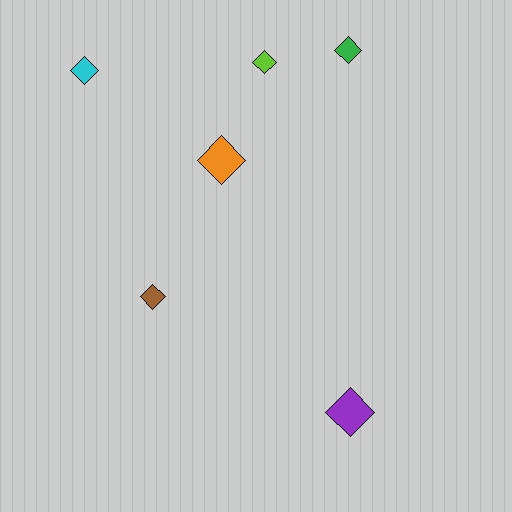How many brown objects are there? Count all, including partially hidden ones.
There is 1 brown object.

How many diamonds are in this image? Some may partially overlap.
There are 6 diamonds.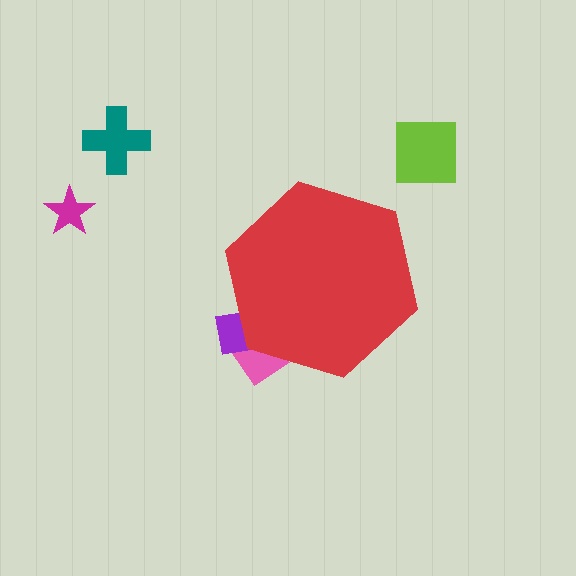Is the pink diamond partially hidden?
Yes, the pink diamond is partially hidden behind the red hexagon.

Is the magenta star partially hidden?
No, the magenta star is fully visible.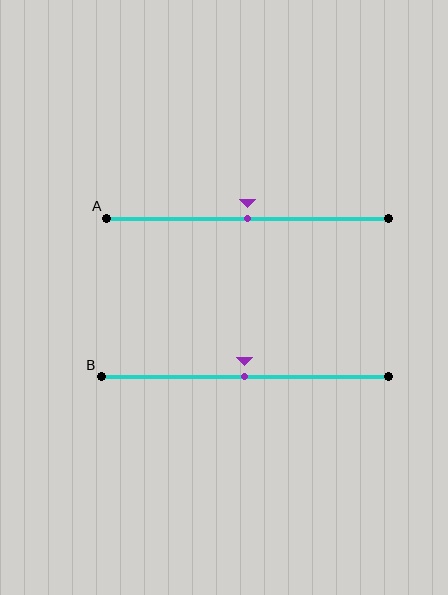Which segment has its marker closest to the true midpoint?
Segment A has its marker closest to the true midpoint.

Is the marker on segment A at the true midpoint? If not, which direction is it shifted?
Yes, the marker on segment A is at the true midpoint.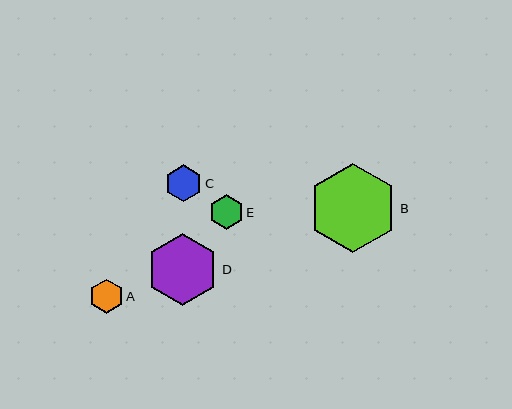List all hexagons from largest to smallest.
From largest to smallest: B, D, C, E, A.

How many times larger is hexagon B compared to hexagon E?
Hexagon B is approximately 2.6 times the size of hexagon E.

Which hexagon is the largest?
Hexagon B is the largest with a size of approximately 88 pixels.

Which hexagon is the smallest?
Hexagon A is the smallest with a size of approximately 34 pixels.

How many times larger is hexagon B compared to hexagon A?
Hexagon B is approximately 2.6 times the size of hexagon A.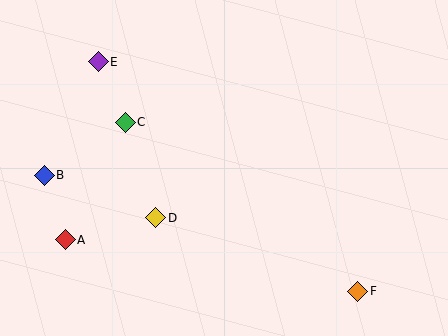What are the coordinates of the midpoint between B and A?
The midpoint between B and A is at (55, 208).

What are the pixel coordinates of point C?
Point C is at (125, 122).